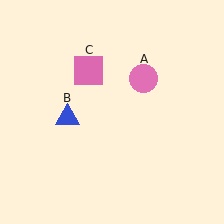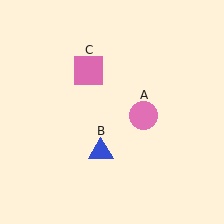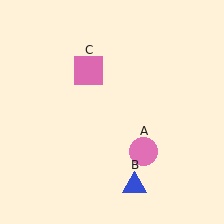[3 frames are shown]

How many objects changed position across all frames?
2 objects changed position: pink circle (object A), blue triangle (object B).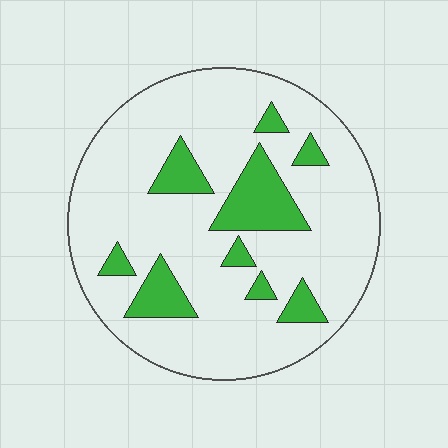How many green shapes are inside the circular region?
9.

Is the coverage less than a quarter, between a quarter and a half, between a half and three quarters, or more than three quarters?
Less than a quarter.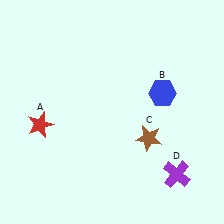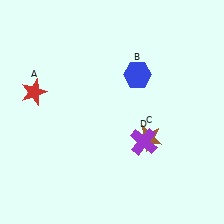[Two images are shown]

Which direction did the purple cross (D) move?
The purple cross (D) moved left.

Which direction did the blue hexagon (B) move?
The blue hexagon (B) moved left.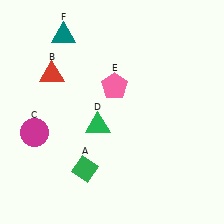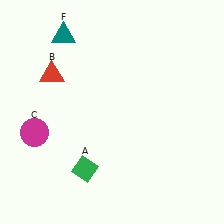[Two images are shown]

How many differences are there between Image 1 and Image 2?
There are 2 differences between the two images.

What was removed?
The pink pentagon (E), the green triangle (D) were removed in Image 2.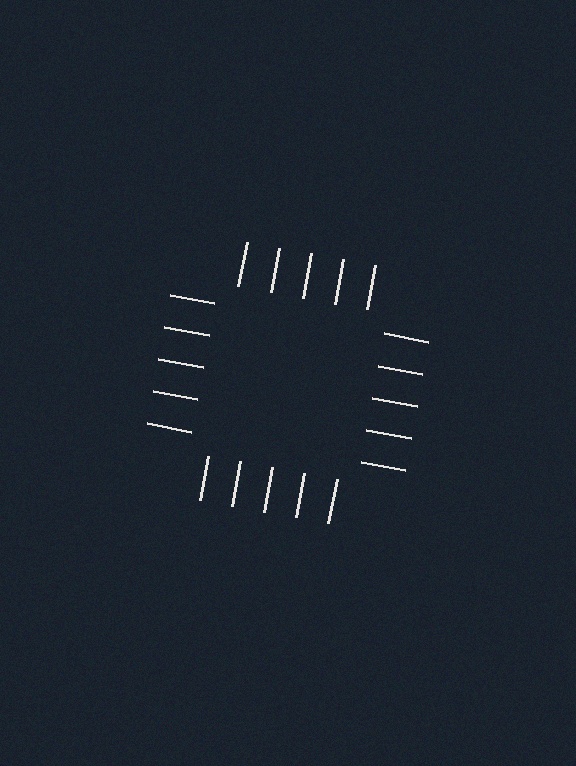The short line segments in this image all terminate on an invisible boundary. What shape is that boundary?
An illusory square — the line segments terminate on its edges but no continuous stroke is drawn.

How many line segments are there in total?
20 — 5 along each of the 4 edges.